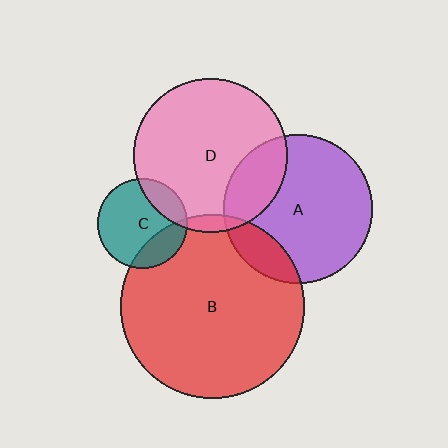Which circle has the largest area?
Circle B (red).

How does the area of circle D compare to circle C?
Approximately 2.9 times.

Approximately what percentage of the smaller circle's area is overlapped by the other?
Approximately 20%.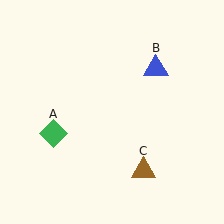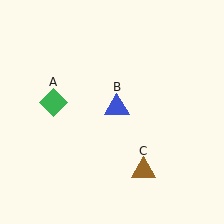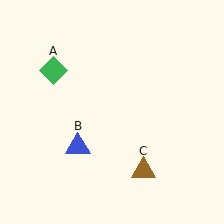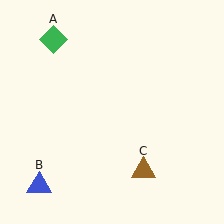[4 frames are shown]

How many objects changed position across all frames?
2 objects changed position: green diamond (object A), blue triangle (object B).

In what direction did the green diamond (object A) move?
The green diamond (object A) moved up.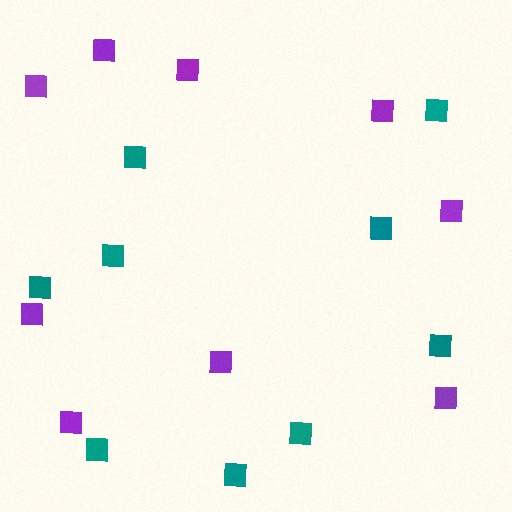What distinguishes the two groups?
There are 2 groups: one group of purple squares (9) and one group of teal squares (9).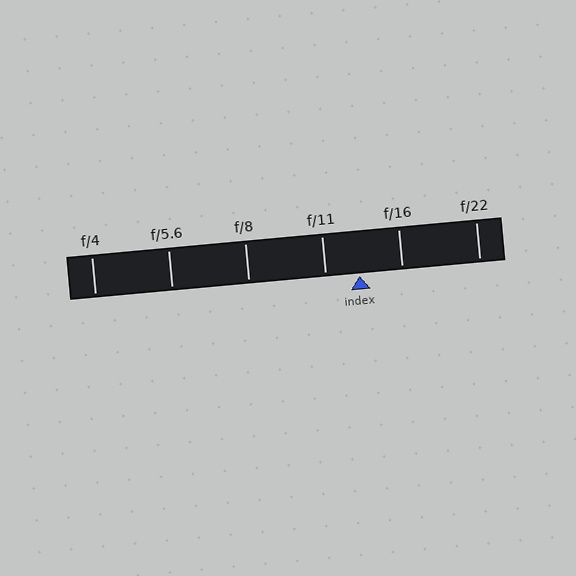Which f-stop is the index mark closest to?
The index mark is closest to f/11.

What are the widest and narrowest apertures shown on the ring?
The widest aperture shown is f/4 and the narrowest is f/22.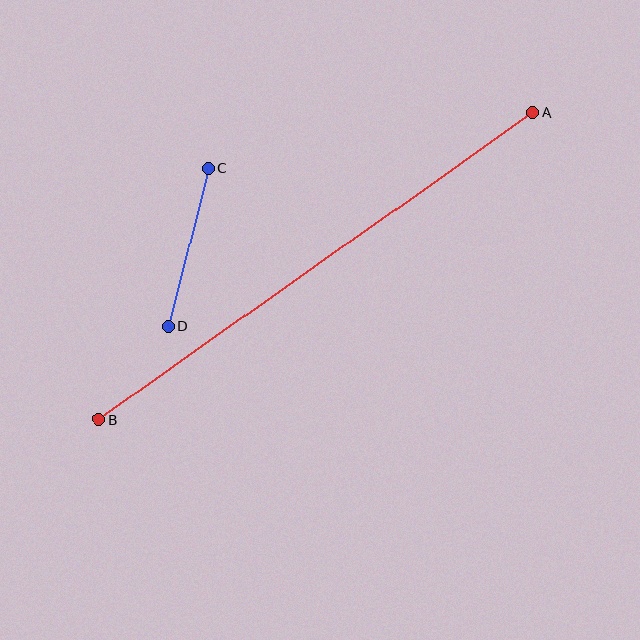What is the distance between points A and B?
The distance is approximately 531 pixels.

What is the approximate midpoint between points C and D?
The midpoint is at approximately (188, 248) pixels.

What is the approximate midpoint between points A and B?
The midpoint is at approximately (316, 266) pixels.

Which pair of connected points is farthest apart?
Points A and B are farthest apart.